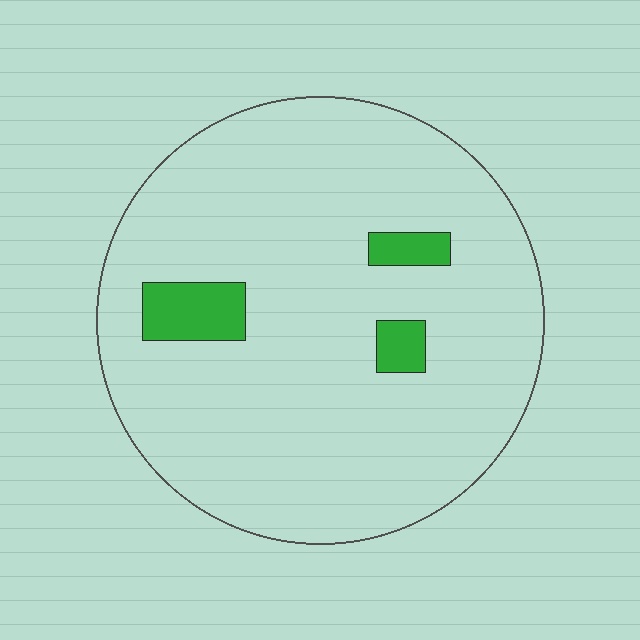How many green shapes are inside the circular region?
3.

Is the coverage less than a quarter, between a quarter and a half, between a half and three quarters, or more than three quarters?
Less than a quarter.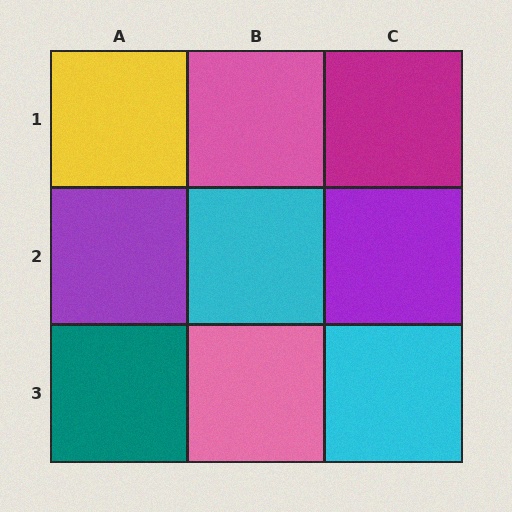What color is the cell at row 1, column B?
Pink.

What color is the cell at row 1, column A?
Yellow.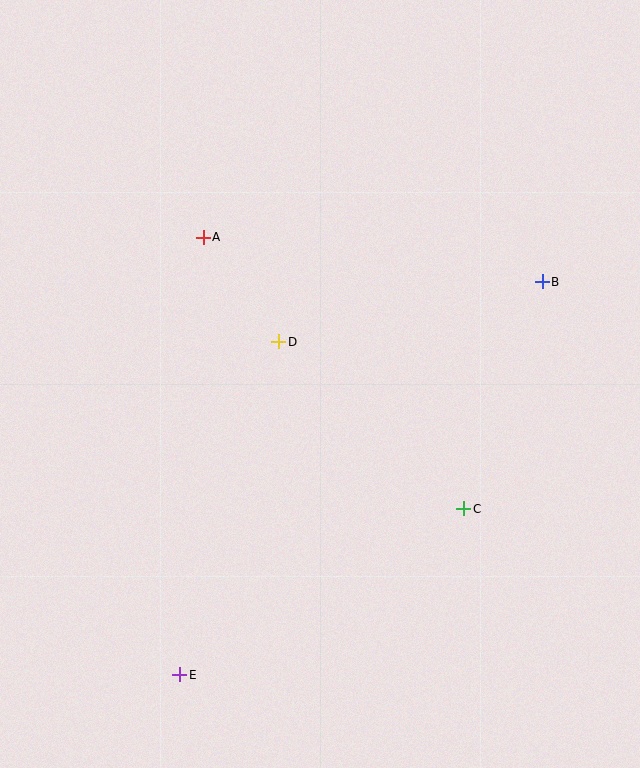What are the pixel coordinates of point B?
Point B is at (542, 282).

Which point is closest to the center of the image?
Point D at (279, 342) is closest to the center.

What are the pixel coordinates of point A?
Point A is at (203, 237).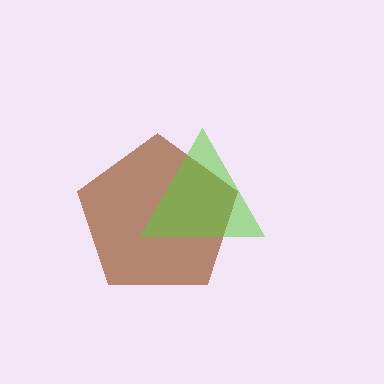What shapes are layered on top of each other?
The layered shapes are: a brown pentagon, a lime triangle.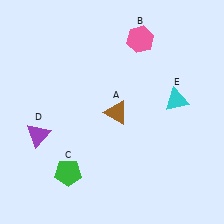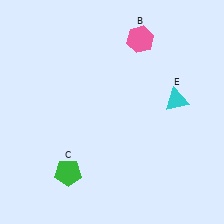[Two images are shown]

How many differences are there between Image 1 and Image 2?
There are 2 differences between the two images.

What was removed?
The purple triangle (D), the brown triangle (A) were removed in Image 2.